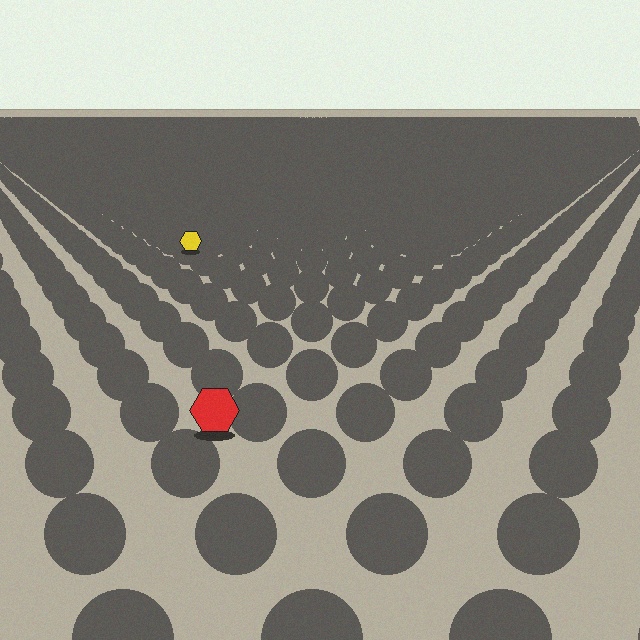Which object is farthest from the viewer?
The yellow hexagon is farthest from the viewer. It appears smaller and the ground texture around it is denser.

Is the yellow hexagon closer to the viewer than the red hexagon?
No. The red hexagon is closer — you can tell from the texture gradient: the ground texture is coarser near it.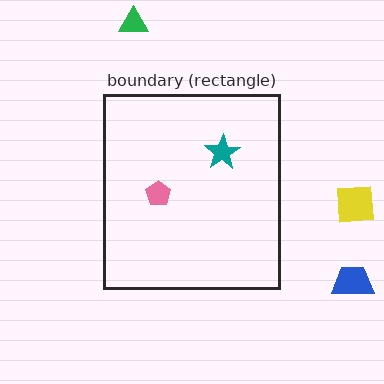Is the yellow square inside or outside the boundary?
Outside.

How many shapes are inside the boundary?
2 inside, 3 outside.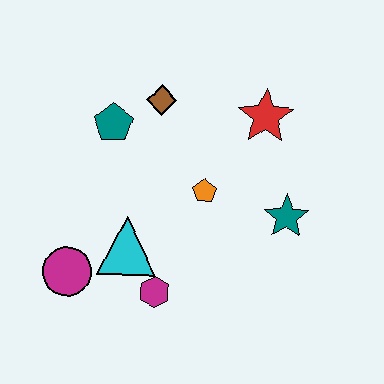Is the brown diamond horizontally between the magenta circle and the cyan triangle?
No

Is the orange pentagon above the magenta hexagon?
Yes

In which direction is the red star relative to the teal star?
The red star is above the teal star.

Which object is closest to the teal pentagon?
The brown diamond is closest to the teal pentagon.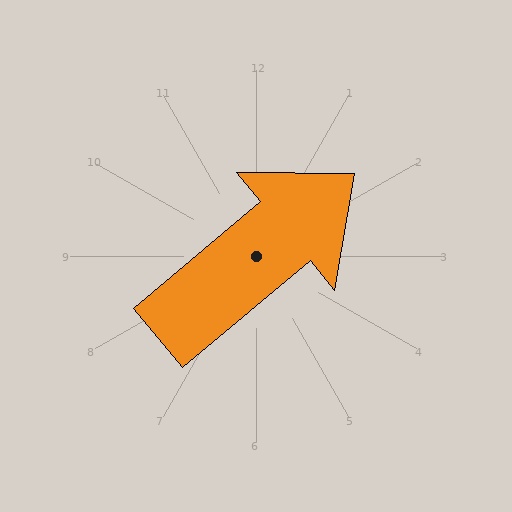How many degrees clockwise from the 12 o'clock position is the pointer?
Approximately 50 degrees.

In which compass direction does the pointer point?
Northeast.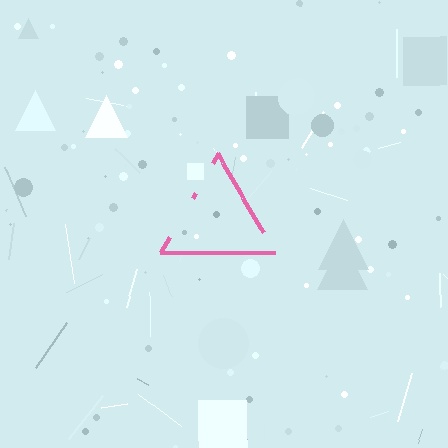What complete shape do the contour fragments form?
The contour fragments form a triangle.